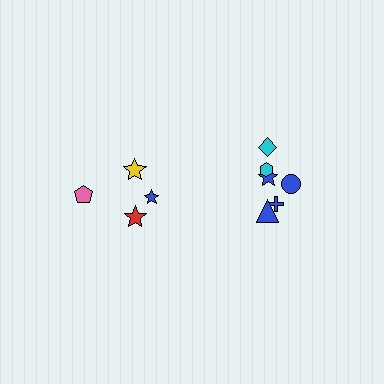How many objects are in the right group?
There are 6 objects.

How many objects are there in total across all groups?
There are 10 objects.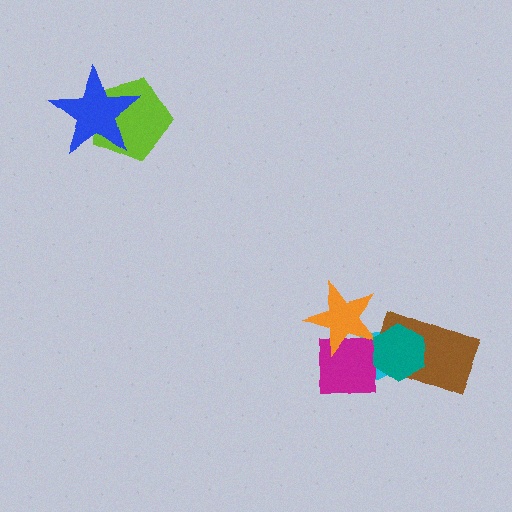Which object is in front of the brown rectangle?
The teal hexagon is in front of the brown rectangle.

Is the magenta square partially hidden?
Yes, it is partially covered by another shape.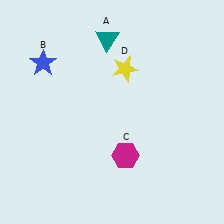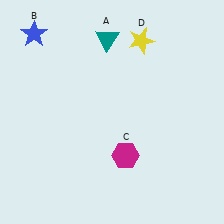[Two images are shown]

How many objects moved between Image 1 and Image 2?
2 objects moved between the two images.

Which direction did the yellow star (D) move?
The yellow star (D) moved up.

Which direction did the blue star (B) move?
The blue star (B) moved up.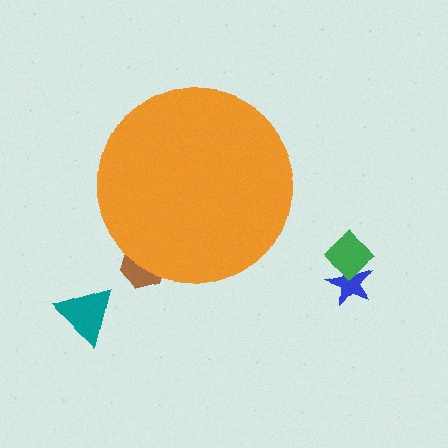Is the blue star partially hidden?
No, the blue star is fully visible.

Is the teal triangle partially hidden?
No, the teal triangle is fully visible.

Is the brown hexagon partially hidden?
Yes, the brown hexagon is partially hidden behind the orange circle.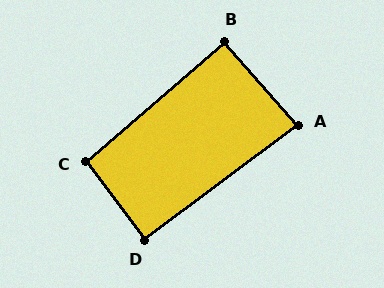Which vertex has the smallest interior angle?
A, at approximately 86 degrees.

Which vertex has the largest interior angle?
C, at approximately 94 degrees.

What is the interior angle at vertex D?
Approximately 90 degrees (approximately right).